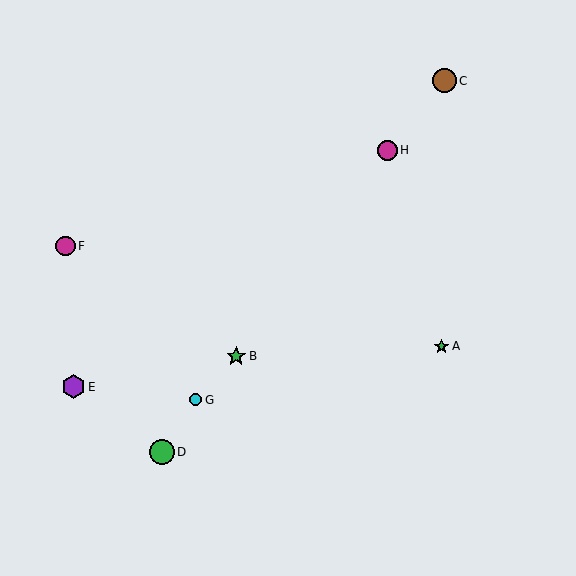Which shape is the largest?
The green circle (labeled D) is the largest.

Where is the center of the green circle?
The center of the green circle is at (162, 452).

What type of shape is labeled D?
Shape D is a green circle.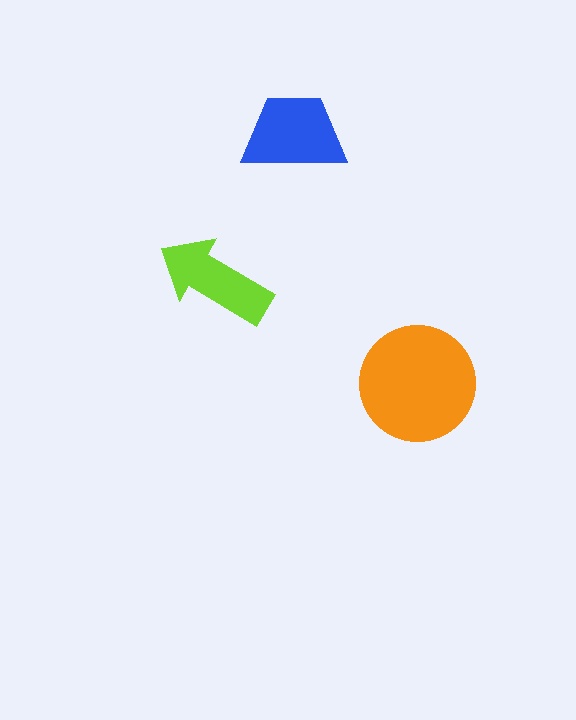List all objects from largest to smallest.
The orange circle, the blue trapezoid, the lime arrow.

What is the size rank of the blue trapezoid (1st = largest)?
2nd.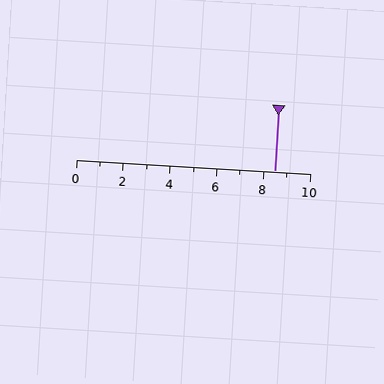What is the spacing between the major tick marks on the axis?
The major ticks are spaced 2 apart.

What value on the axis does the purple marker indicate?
The marker indicates approximately 8.5.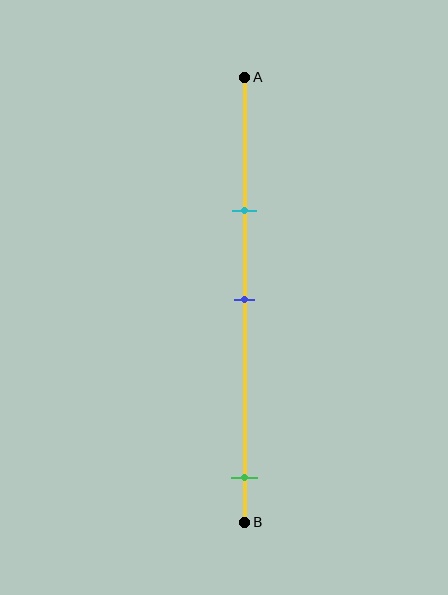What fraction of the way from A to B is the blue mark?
The blue mark is approximately 50% (0.5) of the way from A to B.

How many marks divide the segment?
There are 3 marks dividing the segment.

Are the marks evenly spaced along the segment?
No, the marks are not evenly spaced.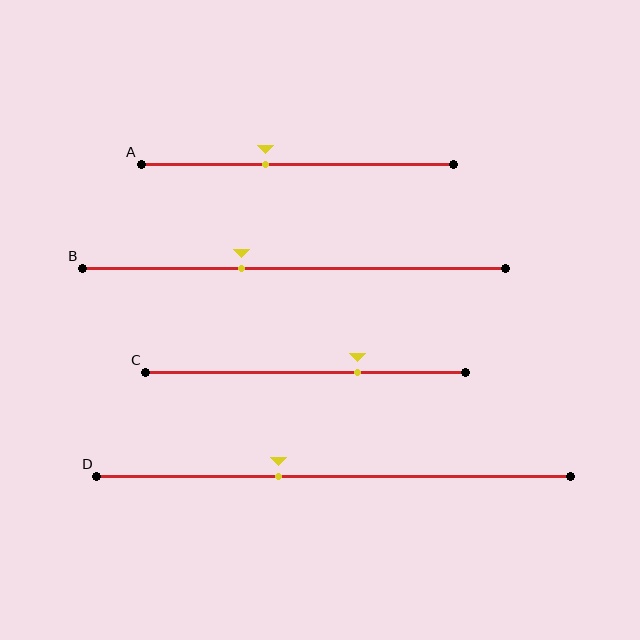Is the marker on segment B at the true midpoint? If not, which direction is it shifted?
No, the marker on segment B is shifted to the left by about 12% of the segment length.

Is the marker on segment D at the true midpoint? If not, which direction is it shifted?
No, the marker on segment D is shifted to the left by about 12% of the segment length.